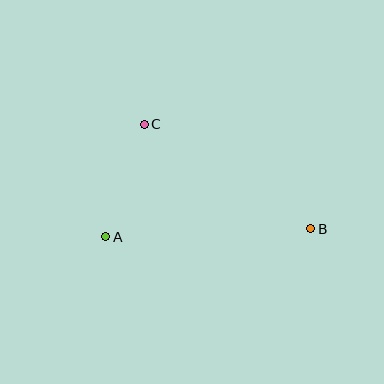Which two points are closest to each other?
Points A and C are closest to each other.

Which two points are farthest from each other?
Points A and B are farthest from each other.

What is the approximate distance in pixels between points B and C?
The distance between B and C is approximately 196 pixels.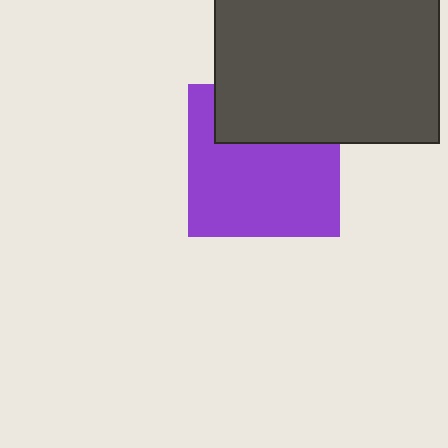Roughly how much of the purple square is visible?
Most of it is visible (roughly 68%).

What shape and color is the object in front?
The object in front is a dark gray rectangle.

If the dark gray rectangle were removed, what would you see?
You would see the complete purple square.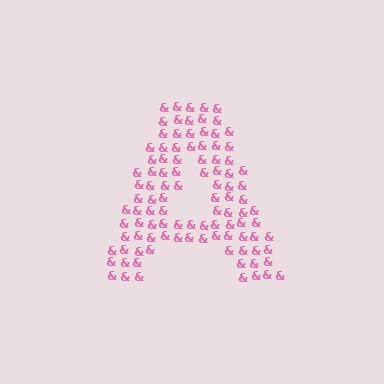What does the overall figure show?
The overall figure shows the letter A.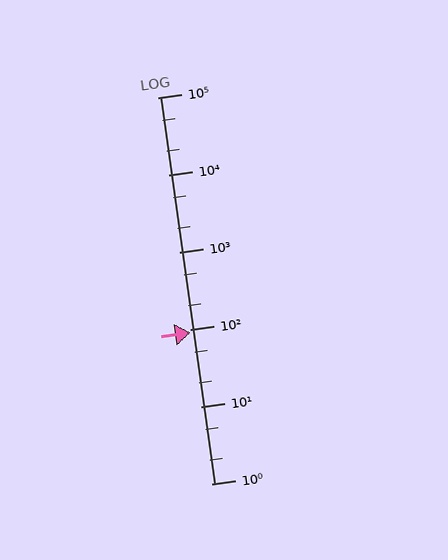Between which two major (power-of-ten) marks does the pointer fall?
The pointer is between 10 and 100.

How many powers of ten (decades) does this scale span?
The scale spans 5 decades, from 1 to 100000.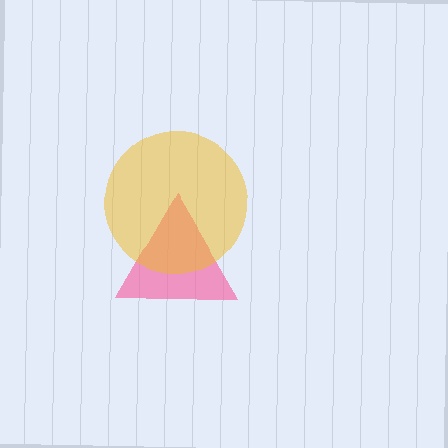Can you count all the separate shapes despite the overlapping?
Yes, there are 2 separate shapes.